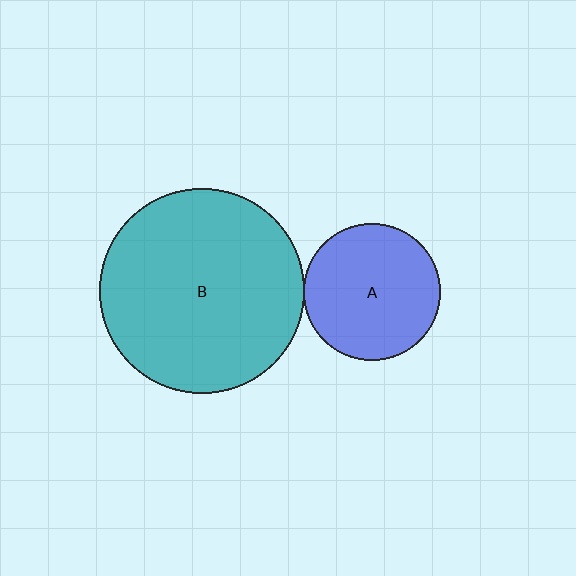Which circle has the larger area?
Circle B (teal).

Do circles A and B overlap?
Yes.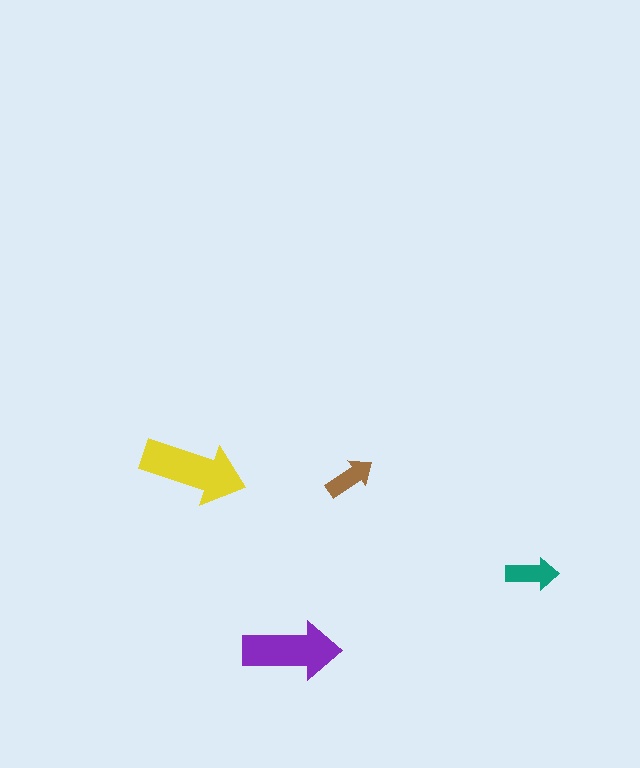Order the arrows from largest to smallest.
the yellow one, the purple one, the teal one, the brown one.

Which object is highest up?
The yellow arrow is topmost.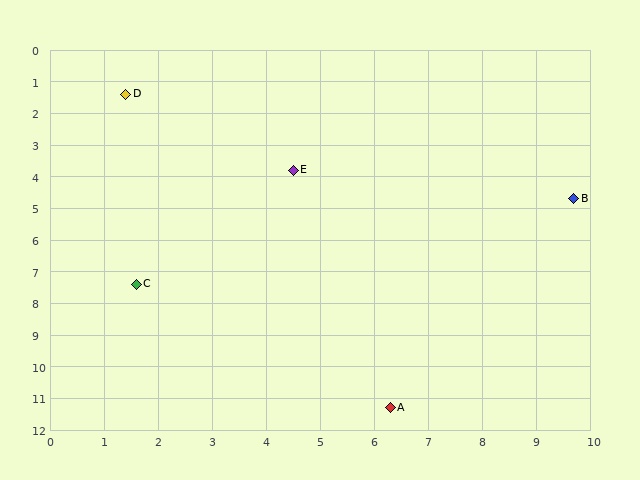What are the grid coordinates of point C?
Point C is at approximately (1.6, 7.4).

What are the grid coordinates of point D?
Point D is at approximately (1.4, 1.4).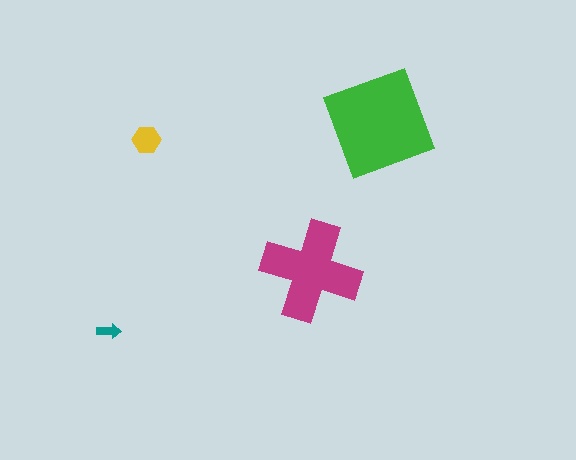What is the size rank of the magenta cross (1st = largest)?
2nd.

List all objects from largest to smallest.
The green diamond, the magenta cross, the yellow hexagon, the teal arrow.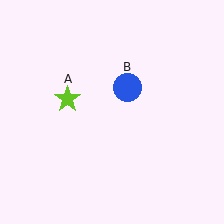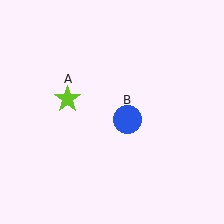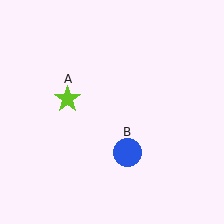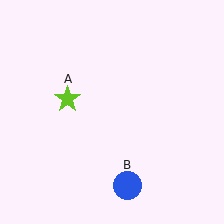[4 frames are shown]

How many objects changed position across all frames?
1 object changed position: blue circle (object B).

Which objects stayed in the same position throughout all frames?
Lime star (object A) remained stationary.